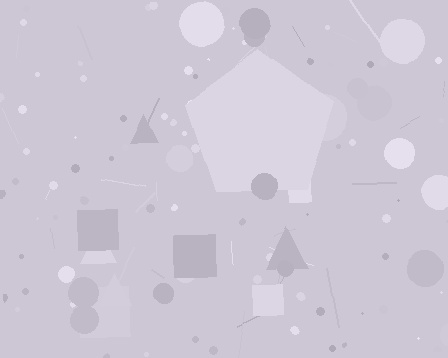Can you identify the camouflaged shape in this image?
The camouflaged shape is a pentagon.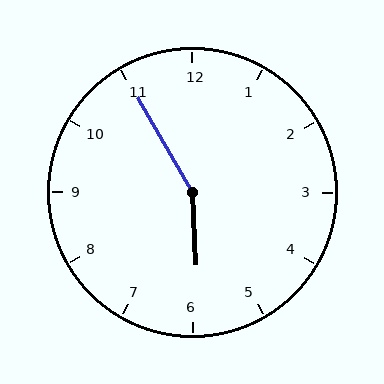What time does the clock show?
5:55.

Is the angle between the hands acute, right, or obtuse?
It is obtuse.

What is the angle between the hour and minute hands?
Approximately 152 degrees.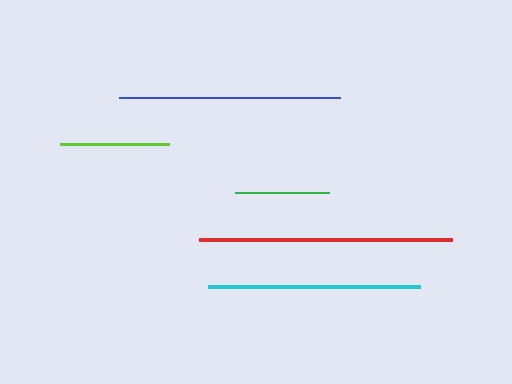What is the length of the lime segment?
The lime segment is approximately 110 pixels long.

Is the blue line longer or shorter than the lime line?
The blue line is longer than the lime line.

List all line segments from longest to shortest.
From longest to shortest: red, blue, cyan, lime, green.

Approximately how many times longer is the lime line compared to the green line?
The lime line is approximately 1.2 times the length of the green line.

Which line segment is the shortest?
The green line is the shortest at approximately 94 pixels.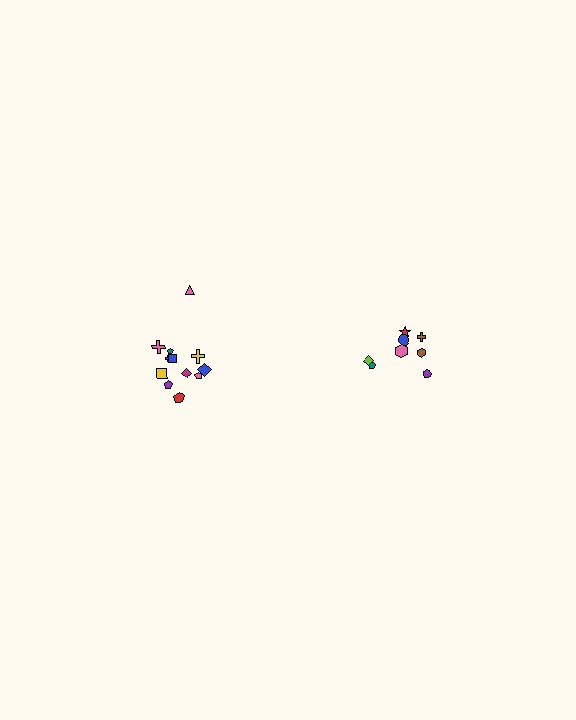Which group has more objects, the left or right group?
The left group.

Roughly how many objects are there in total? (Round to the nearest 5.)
Roughly 20 objects in total.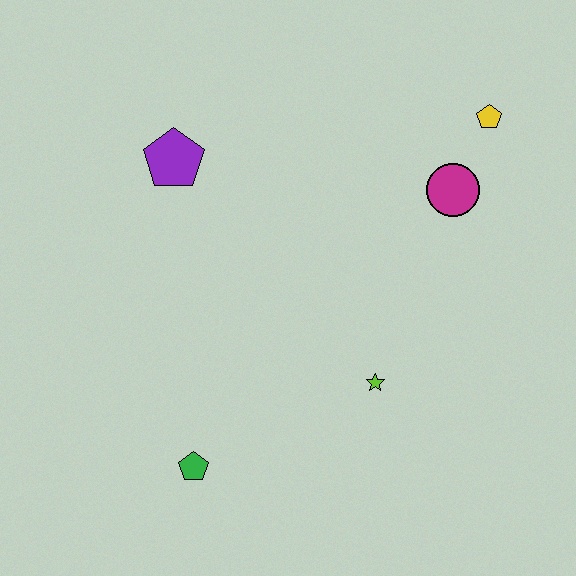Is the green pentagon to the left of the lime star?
Yes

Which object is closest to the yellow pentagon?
The magenta circle is closest to the yellow pentagon.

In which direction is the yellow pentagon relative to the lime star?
The yellow pentagon is above the lime star.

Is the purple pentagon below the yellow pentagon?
Yes